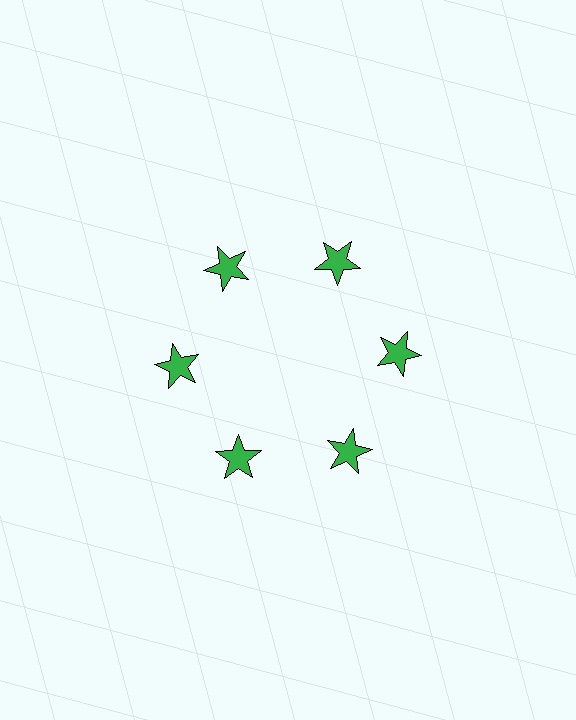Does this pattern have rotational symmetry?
Yes, this pattern has 6-fold rotational symmetry. It looks the same after rotating 60 degrees around the center.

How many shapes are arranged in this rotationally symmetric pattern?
There are 6 shapes, arranged in 6 groups of 1.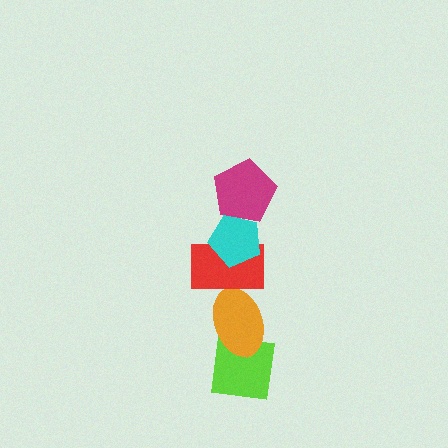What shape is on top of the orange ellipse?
The red rectangle is on top of the orange ellipse.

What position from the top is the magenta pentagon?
The magenta pentagon is 1st from the top.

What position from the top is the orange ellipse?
The orange ellipse is 4th from the top.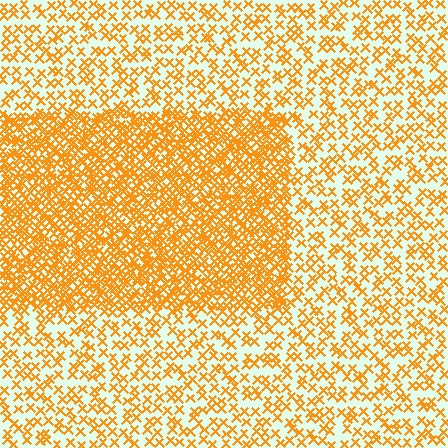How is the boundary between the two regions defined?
The boundary is defined by a change in element density (approximately 2.4x ratio). All elements are the same color, size, and shape.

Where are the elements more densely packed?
The elements are more densely packed inside the rectangle boundary.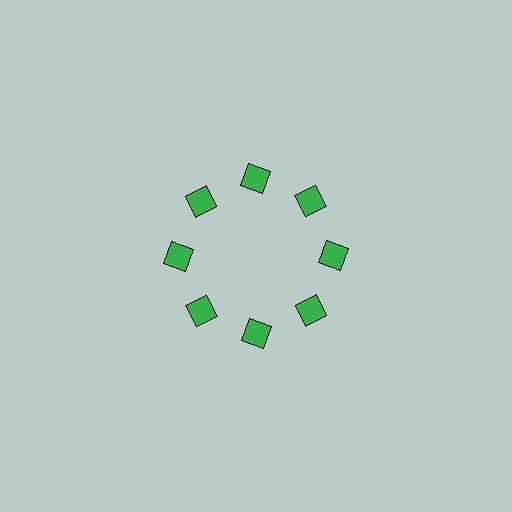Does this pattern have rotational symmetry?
Yes, this pattern has 8-fold rotational symmetry. It looks the same after rotating 45 degrees around the center.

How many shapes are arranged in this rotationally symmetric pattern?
There are 8 shapes, arranged in 8 groups of 1.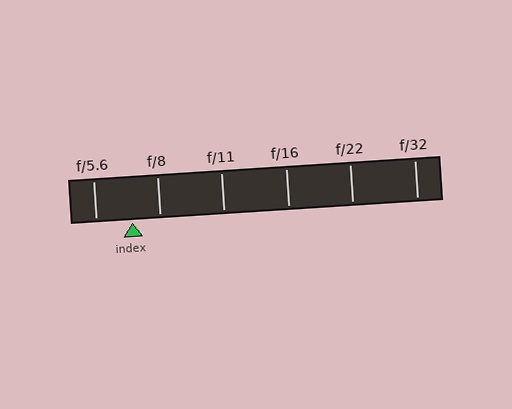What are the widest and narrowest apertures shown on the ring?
The widest aperture shown is f/5.6 and the narrowest is f/32.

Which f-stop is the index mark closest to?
The index mark is closest to f/8.